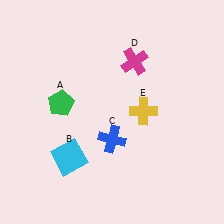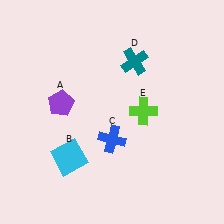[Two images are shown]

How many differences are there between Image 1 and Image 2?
There are 3 differences between the two images.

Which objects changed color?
A changed from green to purple. D changed from magenta to teal. E changed from yellow to lime.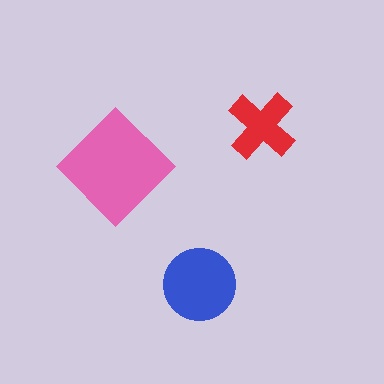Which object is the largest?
The pink diamond.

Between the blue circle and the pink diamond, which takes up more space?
The pink diamond.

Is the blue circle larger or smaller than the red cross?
Larger.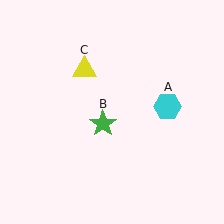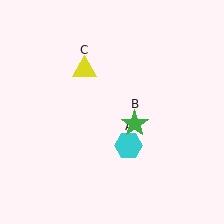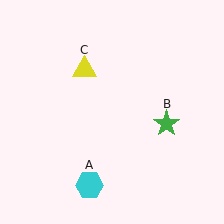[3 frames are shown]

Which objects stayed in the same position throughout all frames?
Yellow triangle (object C) remained stationary.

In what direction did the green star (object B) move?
The green star (object B) moved right.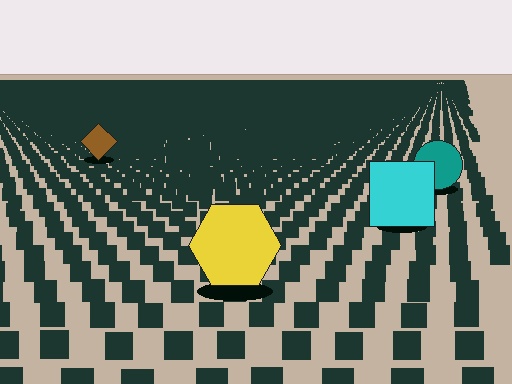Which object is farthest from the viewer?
The brown diamond is farthest from the viewer. It appears smaller and the ground texture around it is denser.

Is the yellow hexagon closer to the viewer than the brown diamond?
Yes. The yellow hexagon is closer — you can tell from the texture gradient: the ground texture is coarser near it.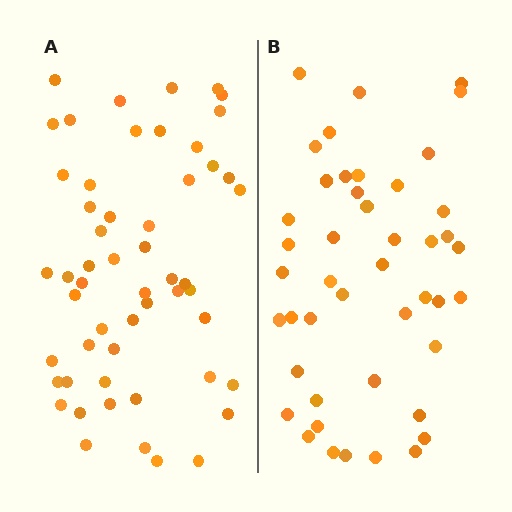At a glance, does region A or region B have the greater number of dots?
Region A (the left region) has more dots.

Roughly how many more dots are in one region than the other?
Region A has roughly 8 or so more dots than region B.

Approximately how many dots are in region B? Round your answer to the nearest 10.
About 40 dots. (The exact count is 45, which rounds to 40.)